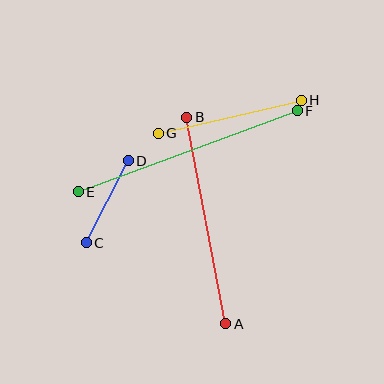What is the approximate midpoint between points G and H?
The midpoint is at approximately (230, 117) pixels.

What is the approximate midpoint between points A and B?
The midpoint is at approximately (206, 221) pixels.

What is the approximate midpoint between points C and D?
The midpoint is at approximately (107, 202) pixels.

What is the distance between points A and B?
The distance is approximately 210 pixels.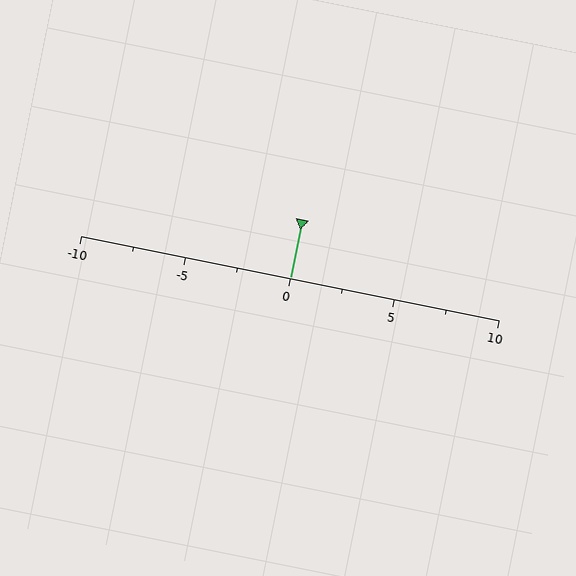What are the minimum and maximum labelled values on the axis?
The axis runs from -10 to 10.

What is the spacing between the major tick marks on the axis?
The major ticks are spaced 5 apart.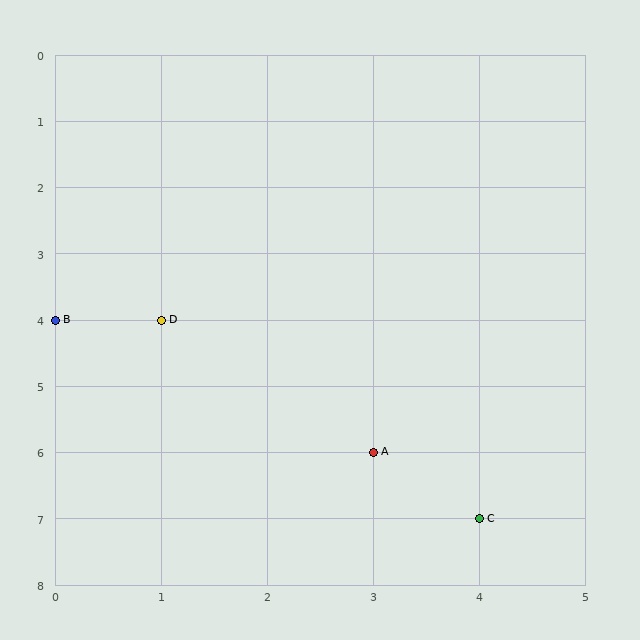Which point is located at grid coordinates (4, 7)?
Point C is at (4, 7).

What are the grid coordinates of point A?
Point A is at grid coordinates (3, 6).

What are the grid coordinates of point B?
Point B is at grid coordinates (0, 4).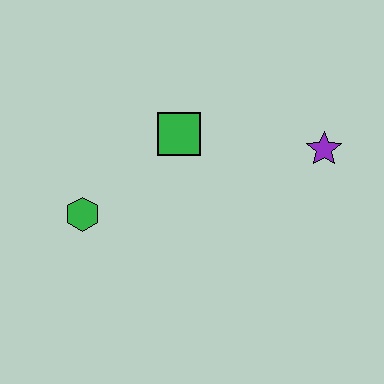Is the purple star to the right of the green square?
Yes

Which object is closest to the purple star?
The green square is closest to the purple star.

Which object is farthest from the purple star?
The green hexagon is farthest from the purple star.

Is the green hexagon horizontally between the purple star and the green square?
No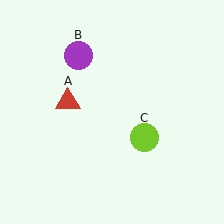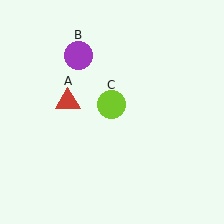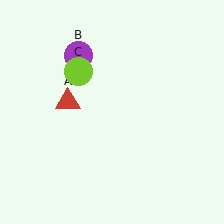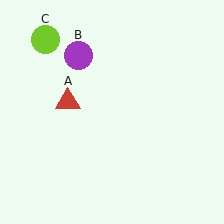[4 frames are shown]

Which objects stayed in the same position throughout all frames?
Red triangle (object A) and purple circle (object B) remained stationary.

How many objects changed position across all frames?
1 object changed position: lime circle (object C).